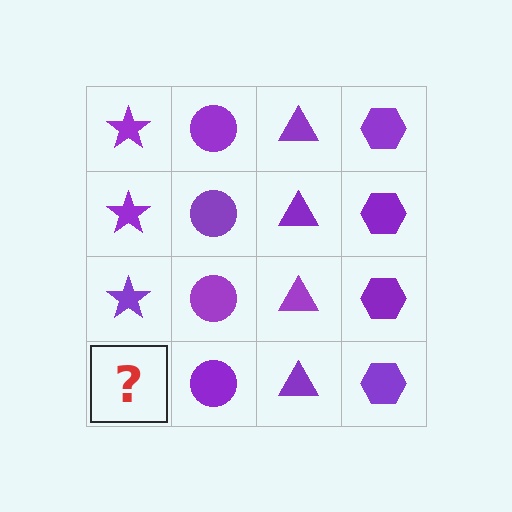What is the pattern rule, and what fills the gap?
The rule is that each column has a consistent shape. The gap should be filled with a purple star.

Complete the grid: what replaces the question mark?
The question mark should be replaced with a purple star.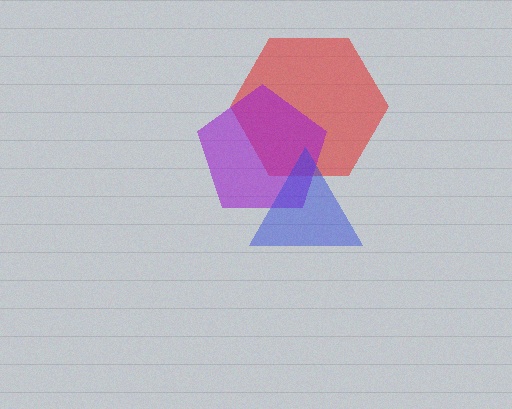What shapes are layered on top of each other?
The layered shapes are: a red hexagon, a purple pentagon, a blue triangle.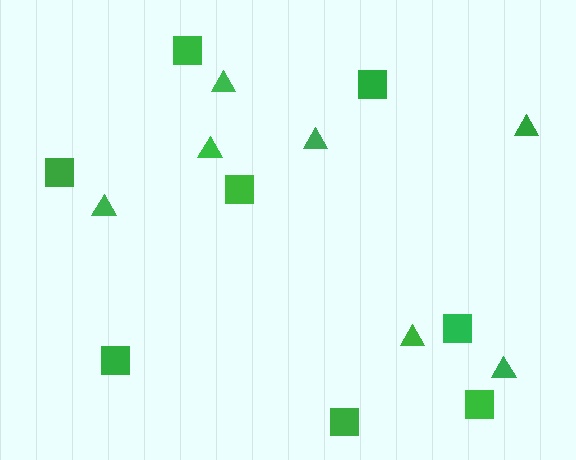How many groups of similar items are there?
There are 2 groups: one group of squares (8) and one group of triangles (7).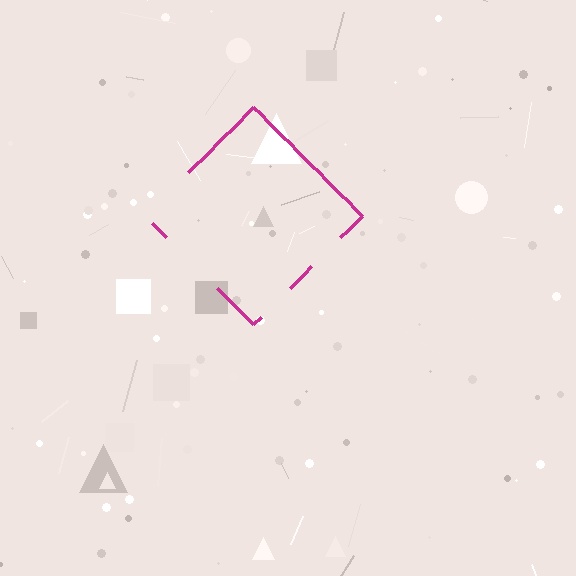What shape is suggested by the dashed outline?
The dashed outline suggests a diamond.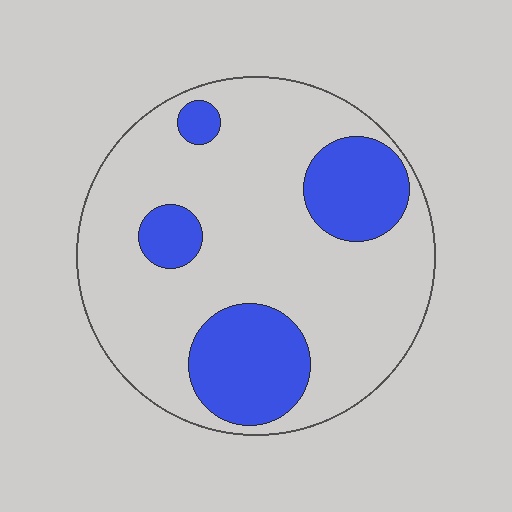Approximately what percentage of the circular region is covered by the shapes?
Approximately 25%.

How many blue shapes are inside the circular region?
4.